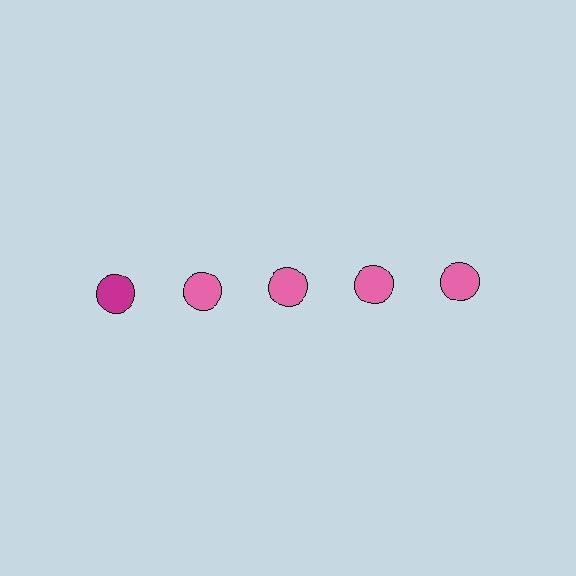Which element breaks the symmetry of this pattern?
The magenta circle in the top row, leftmost column breaks the symmetry. All other shapes are pink circles.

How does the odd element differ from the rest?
It has a different color: magenta instead of pink.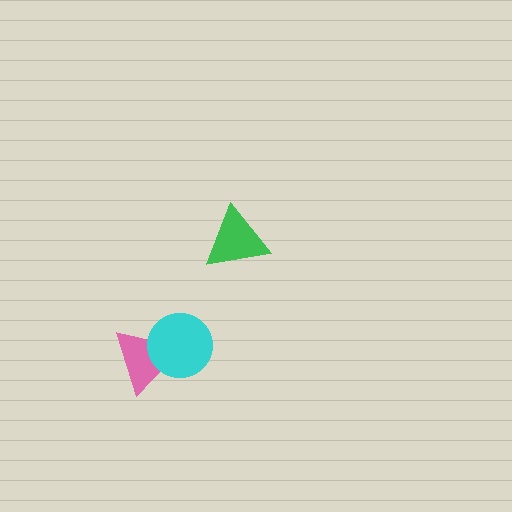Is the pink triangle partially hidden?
Yes, it is partially covered by another shape.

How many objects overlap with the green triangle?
0 objects overlap with the green triangle.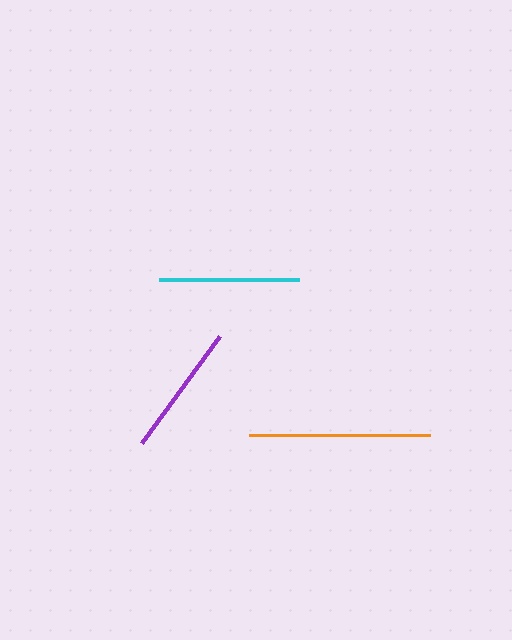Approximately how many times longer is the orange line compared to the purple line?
The orange line is approximately 1.4 times the length of the purple line.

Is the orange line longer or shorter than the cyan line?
The orange line is longer than the cyan line.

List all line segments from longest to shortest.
From longest to shortest: orange, cyan, purple.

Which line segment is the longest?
The orange line is the longest at approximately 181 pixels.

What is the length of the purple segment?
The purple segment is approximately 132 pixels long.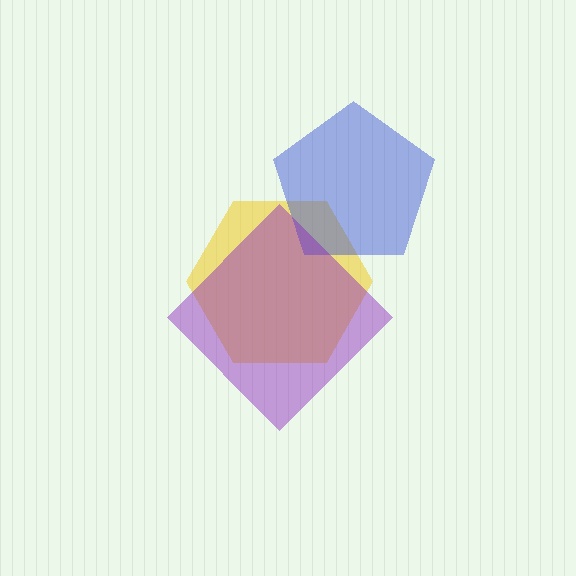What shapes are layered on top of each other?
The layered shapes are: a yellow hexagon, a blue pentagon, a purple diamond.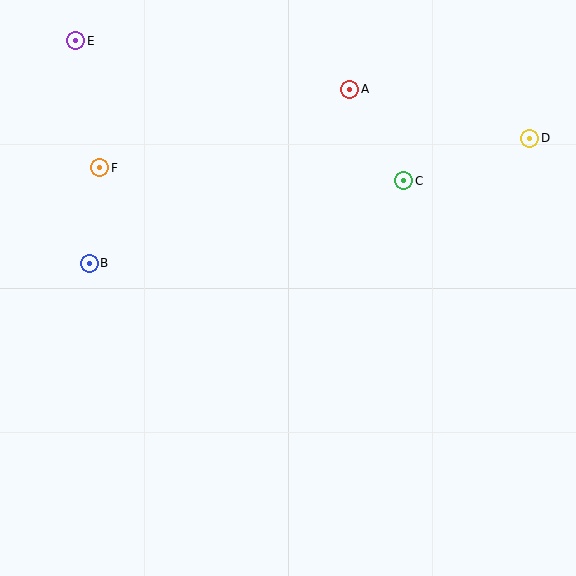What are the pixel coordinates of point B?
Point B is at (89, 263).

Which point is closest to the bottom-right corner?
Point C is closest to the bottom-right corner.